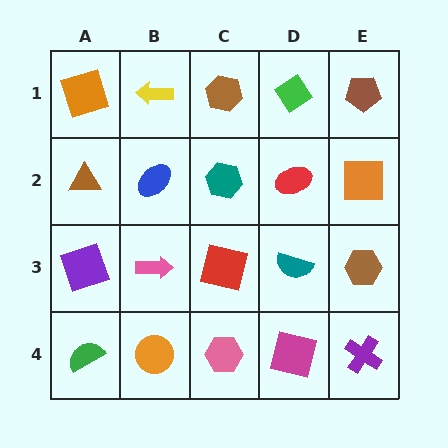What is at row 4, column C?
A pink hexagon.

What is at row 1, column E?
A brown pentagon.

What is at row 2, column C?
A teal hexagon.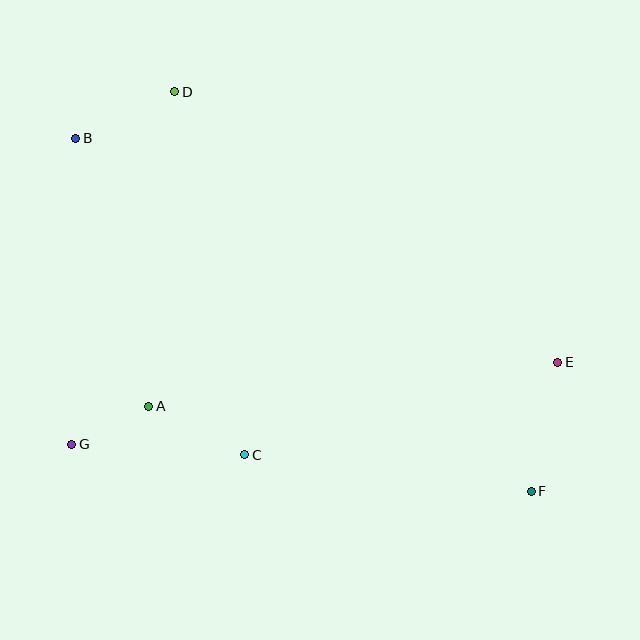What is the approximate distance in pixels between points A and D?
The distance between A and D is approximately 315 pixels.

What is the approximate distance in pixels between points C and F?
The distance between C and F is approximately 289 pixels.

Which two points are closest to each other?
Points A and G are closest to each other.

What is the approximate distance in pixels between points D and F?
The distance between D and F is approximately 536 pixels.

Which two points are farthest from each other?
Points B and F are farthest from each other.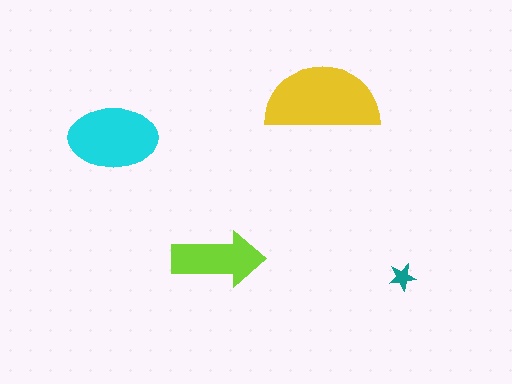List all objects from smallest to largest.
The teal star, the lime arrow, the cyan ellipse, the yellow semicircle.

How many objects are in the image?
There are 4 objects in the image.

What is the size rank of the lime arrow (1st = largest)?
3rd.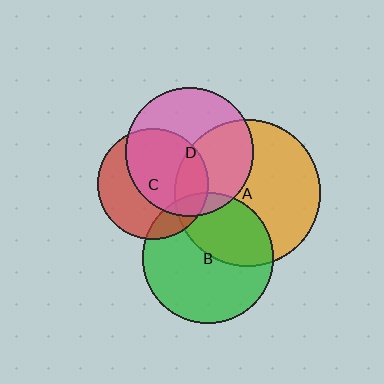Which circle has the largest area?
Circle A (orange).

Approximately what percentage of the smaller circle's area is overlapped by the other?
Approximately 40%.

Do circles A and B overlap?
Yes.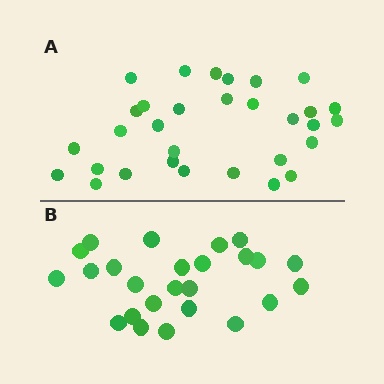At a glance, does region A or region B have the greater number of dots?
Region A (the top region) has more dots.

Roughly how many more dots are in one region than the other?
Region A has about 6 more dots than region B.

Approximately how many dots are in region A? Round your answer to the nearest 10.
About 30 dots. (The exact count is 31, which rounds to 30.)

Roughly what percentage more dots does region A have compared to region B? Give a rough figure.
About 25% more.